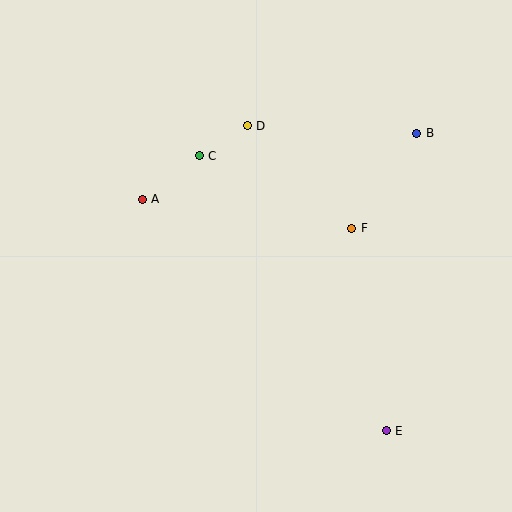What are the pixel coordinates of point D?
Point D is at (247, 126).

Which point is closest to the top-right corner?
Point B is closest to the top-right corner.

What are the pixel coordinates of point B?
Point B is at (417, 133).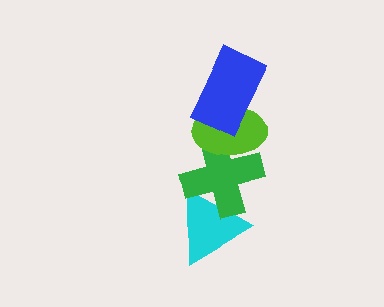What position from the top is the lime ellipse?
The lime ellipse is 2nd from the top.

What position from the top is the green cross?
The green cross is 3rd from the top.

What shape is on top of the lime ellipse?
The blue rectangle is on top of the lime ellipse.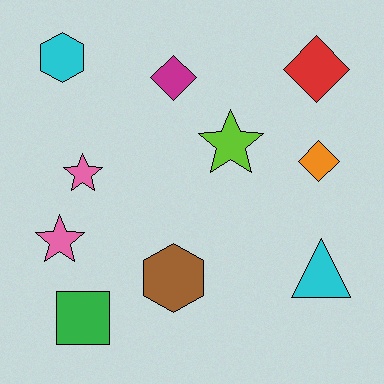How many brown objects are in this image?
There is 1 brown object.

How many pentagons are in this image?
There are no pentagons.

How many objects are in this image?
There are 10 objects.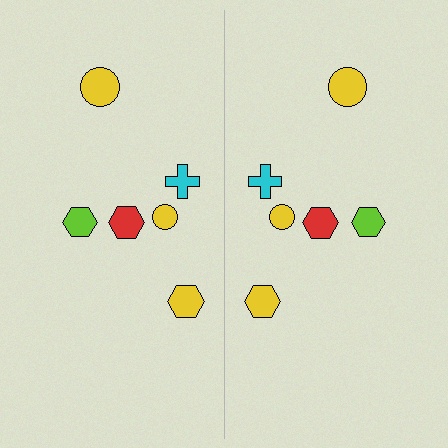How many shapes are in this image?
There are 12 shapes in this image.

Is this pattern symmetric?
Yes, this pattern has bilateral (reflection) symmetry.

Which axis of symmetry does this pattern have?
The pattern has a vertical axis of symmetry running through the center of the image.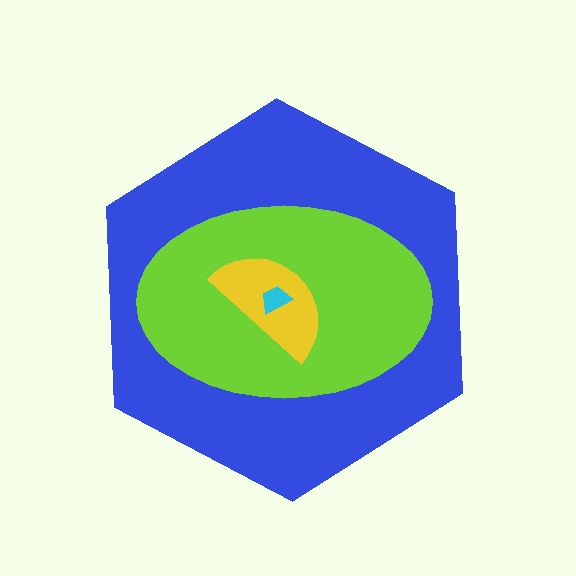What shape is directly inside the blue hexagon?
The lime ellipse.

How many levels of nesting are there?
4.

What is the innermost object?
The cyan trapezoid.